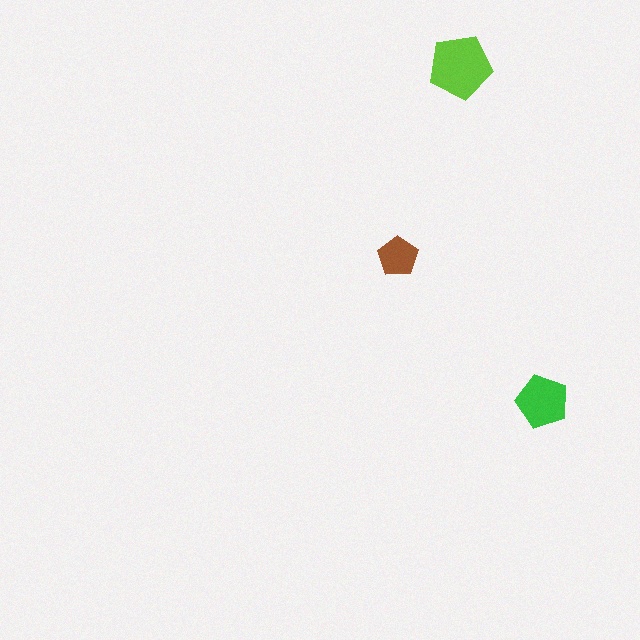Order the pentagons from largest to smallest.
the lime one, the green one, the brown one.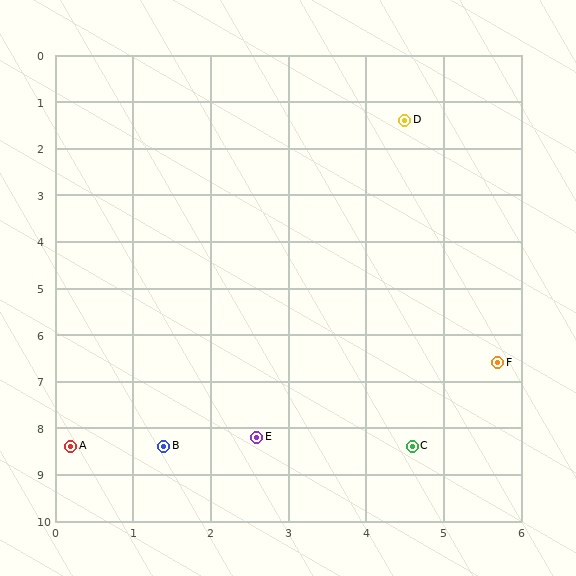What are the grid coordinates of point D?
Point D is at approximately (4.5, 1.4).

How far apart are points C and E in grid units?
Points C and E are about 2.0 grid units apart.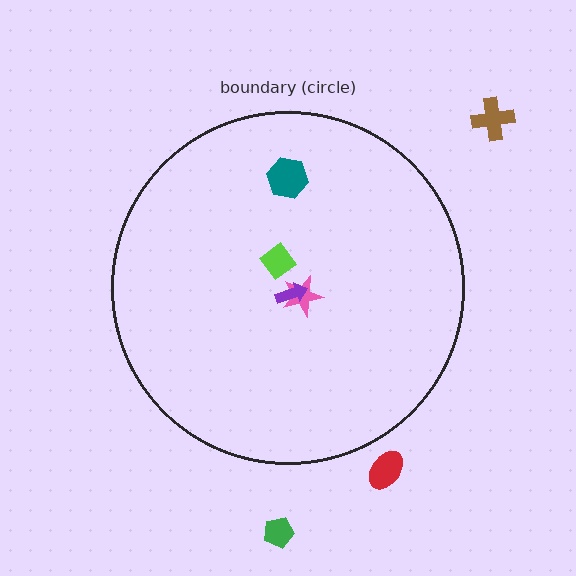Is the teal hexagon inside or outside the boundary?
Inside.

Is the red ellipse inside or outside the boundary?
Outside.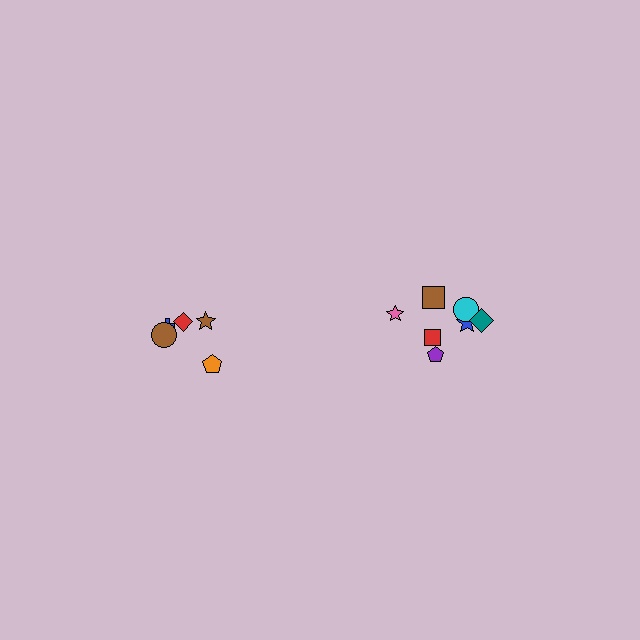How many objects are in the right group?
There are 7 objects.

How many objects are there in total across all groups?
There are 12 objects.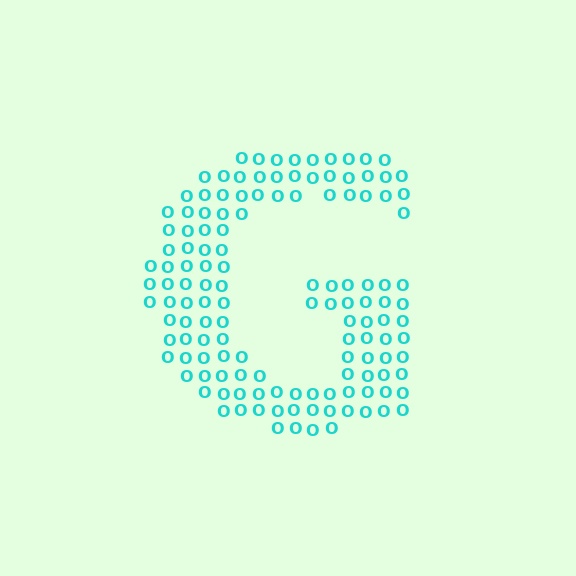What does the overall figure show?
The overall figure shows the letter G.